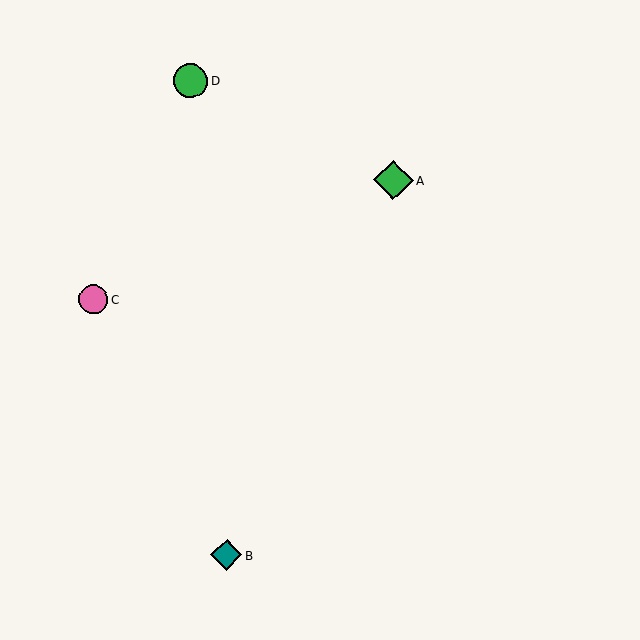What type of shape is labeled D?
Shape D is a green circle.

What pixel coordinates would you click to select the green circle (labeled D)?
Click at (191, 81) to select the green circle D.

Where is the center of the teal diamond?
The center of the teal diamond is at (226, 555).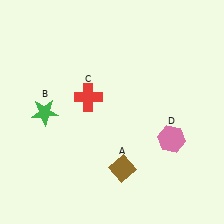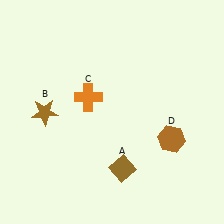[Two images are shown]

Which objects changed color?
B changed from green to brown. C changed from red to orange. D changed from pink to brown.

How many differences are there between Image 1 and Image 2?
There are 3 differences between the two images.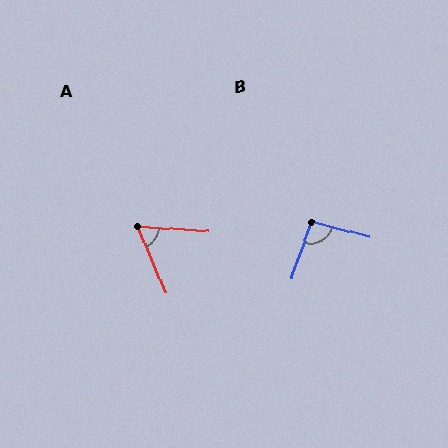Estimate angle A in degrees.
Approximately 63 degrees.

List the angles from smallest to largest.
A (63°), B (95°).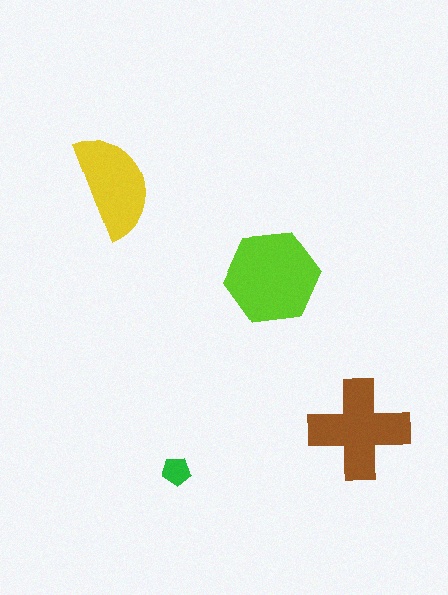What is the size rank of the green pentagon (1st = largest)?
4th.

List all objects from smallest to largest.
The green pentagon, the yellow semicircle, the brown cross, the lime hexagon.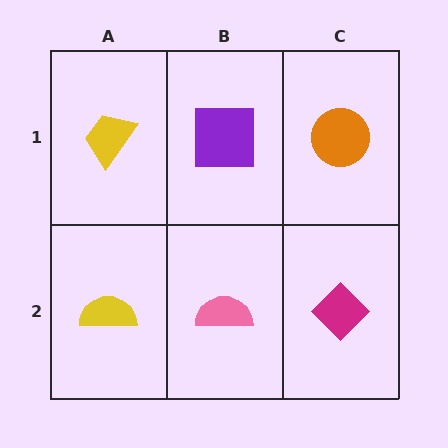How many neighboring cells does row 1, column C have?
2.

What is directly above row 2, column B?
A purple square.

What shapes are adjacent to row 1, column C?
A magenta diamond (row 2, column C), a purple square (row 1, column B).